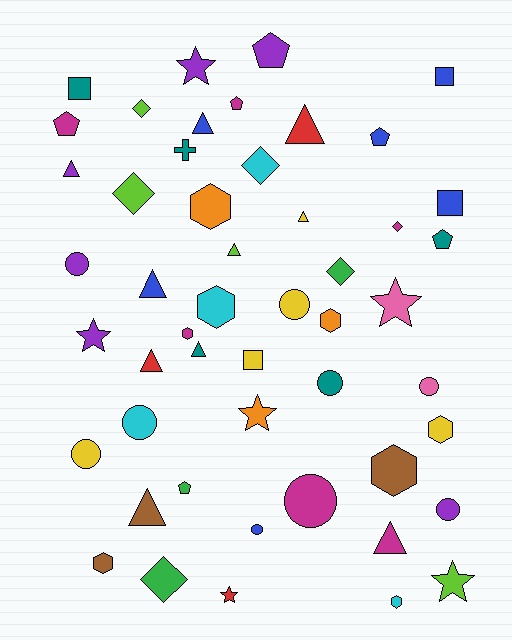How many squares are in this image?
There are 4 squares.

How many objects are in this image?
There are 50 objects.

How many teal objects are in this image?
There are 5 teal objects.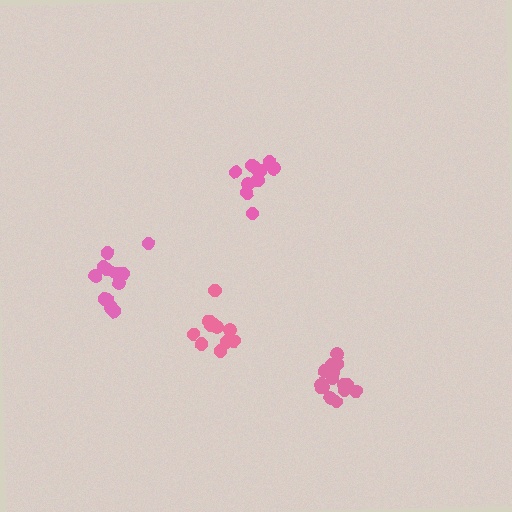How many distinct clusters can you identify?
There are 4 distinct clusters.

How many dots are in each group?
Group 1: 11 dots, Group 2: 11 dots, Group 3: 13 dots, Group 4: 17 dots (52 total).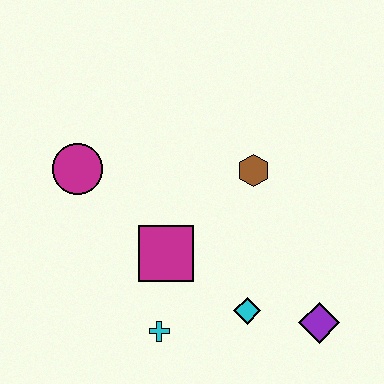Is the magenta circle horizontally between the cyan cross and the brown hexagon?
No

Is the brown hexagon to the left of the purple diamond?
Yes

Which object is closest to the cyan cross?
The magenta square is closest to the cyan cross.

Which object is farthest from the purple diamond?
The magenta circle is farthest from the purple diamond.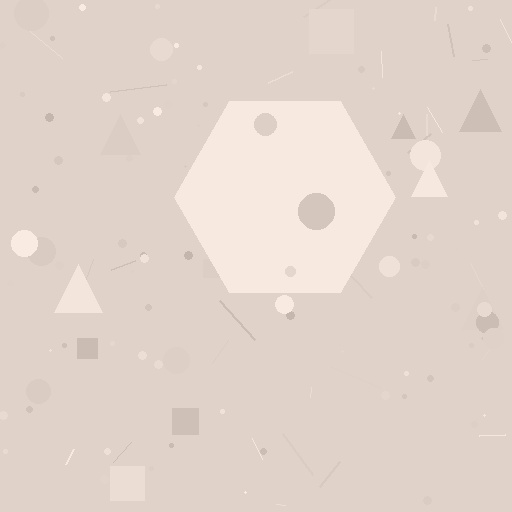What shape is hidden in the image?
A hexagon is hidden in the image.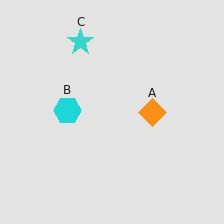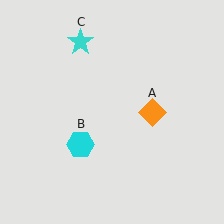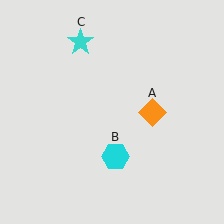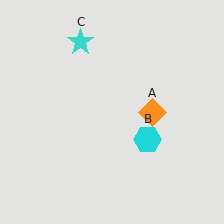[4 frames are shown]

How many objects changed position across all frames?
1 object changed position: cyan hexagon (object B).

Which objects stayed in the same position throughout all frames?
Orange diamond (object A) and cyan star (object C) remained stationary.